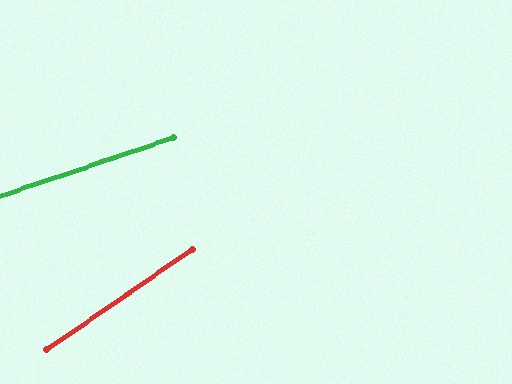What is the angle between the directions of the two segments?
Approximately 16 degrees.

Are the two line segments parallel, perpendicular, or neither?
Neither parallel nor perpendicular — they differ by about 16°.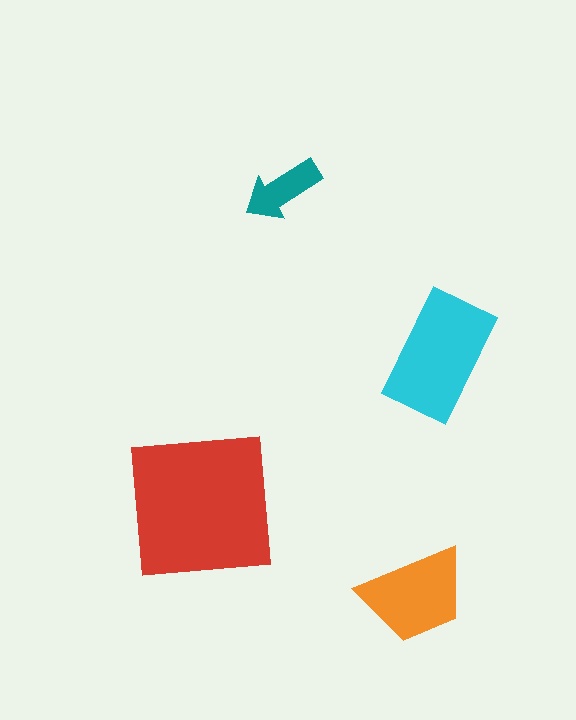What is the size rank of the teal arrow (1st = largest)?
4th.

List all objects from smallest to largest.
The teal arrow, the orange trapezoid, the cyan rectangle, the red square.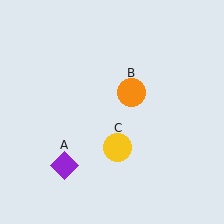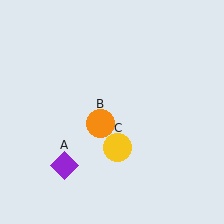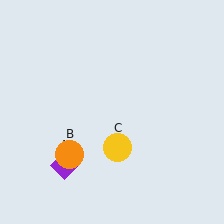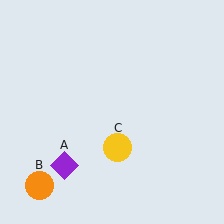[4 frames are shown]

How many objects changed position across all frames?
1 object changed position: orange circle (object B).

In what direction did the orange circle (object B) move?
The orange circle (object B) moved down and to the left.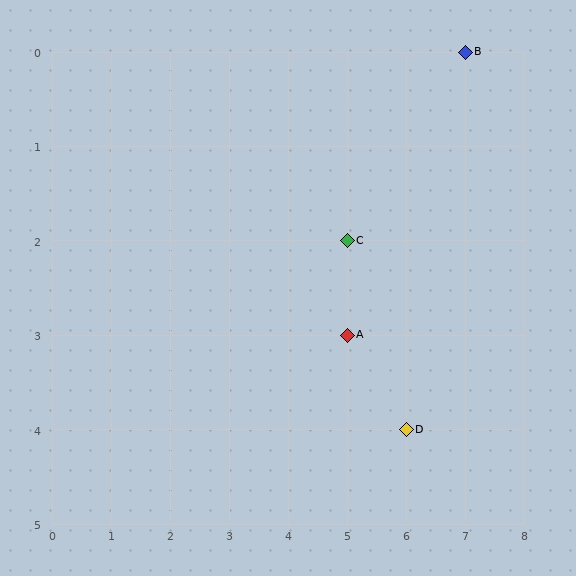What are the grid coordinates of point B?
Point B is at grid coordinates (7, 0).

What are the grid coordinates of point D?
Point D is at grid coordinates (6, 4).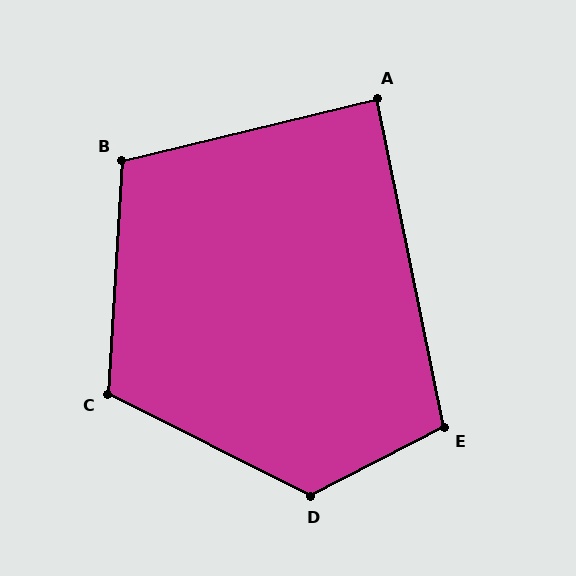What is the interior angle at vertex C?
Approximately 113 degrees (obtuse).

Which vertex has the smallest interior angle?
A, at approximately 88 degrees.